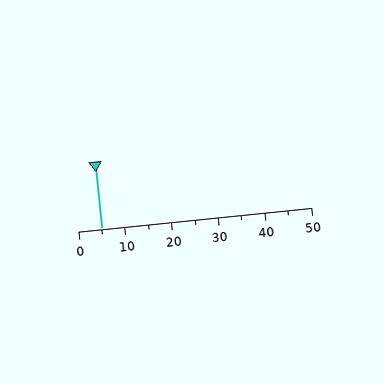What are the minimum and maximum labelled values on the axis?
The axis runs from 0 to 50.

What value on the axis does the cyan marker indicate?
The marker indicates approximately 5.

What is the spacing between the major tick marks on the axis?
The major ticks are spaced 10 apart.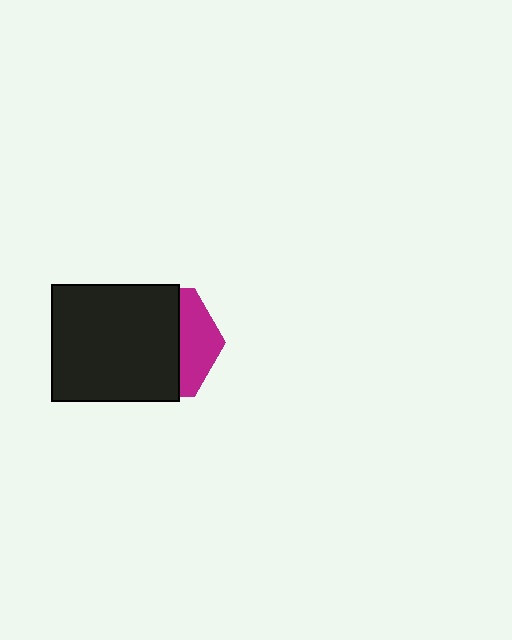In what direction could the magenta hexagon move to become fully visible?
The magenta hexagon could move right. That would shift it out from behind the black rectangle entirely.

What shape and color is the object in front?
The object in front is a black rectangle.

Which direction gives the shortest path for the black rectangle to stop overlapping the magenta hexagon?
Moving left gives the shortest separation.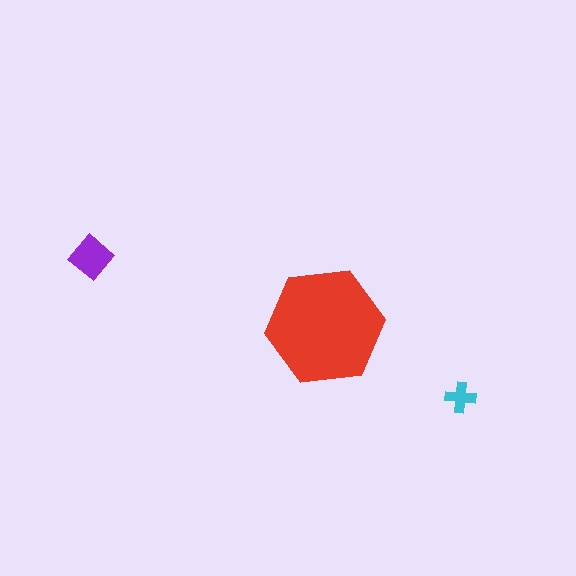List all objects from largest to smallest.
The red hexagon, the purple diamond, the cyan cross.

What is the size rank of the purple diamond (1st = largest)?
2nd.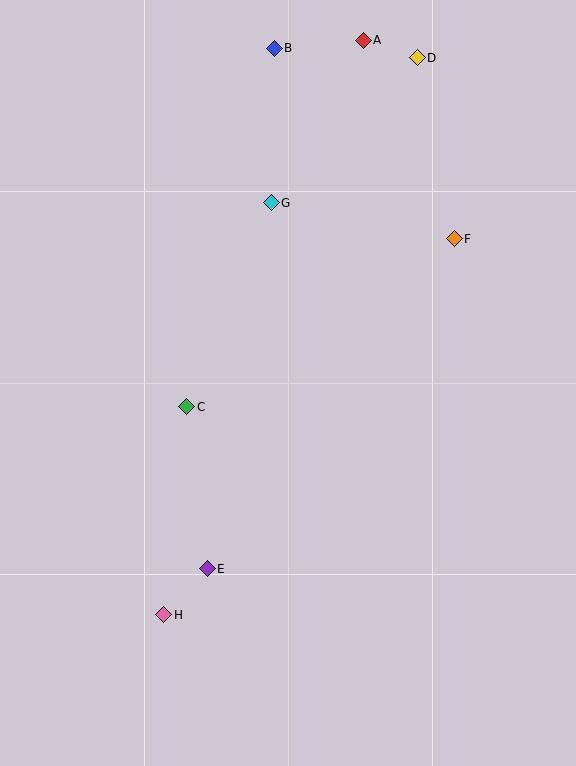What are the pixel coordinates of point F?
Point F is at (454, 239).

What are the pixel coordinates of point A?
Point A is at (363, 40).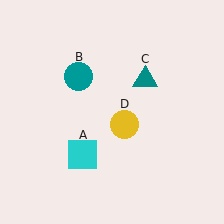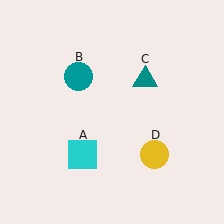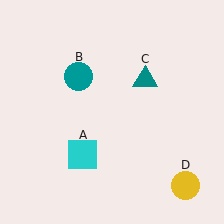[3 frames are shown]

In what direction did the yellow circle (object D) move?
The yellow circle (object D) moved down and to the right.